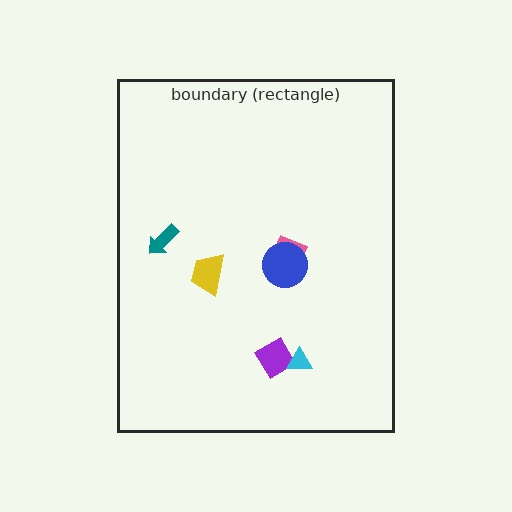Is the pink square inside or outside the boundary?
Inside.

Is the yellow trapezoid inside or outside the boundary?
Inside.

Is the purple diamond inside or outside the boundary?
Inside.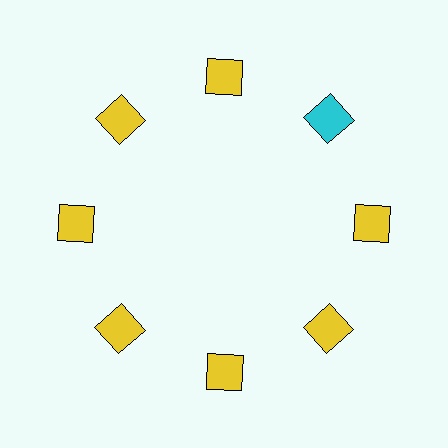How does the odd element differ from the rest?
It has a different color: cyan instead of yellow.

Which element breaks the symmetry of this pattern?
The cyan square at roughly the 2 o'clock position breaks the symmetry. All other shapes are yellow squares.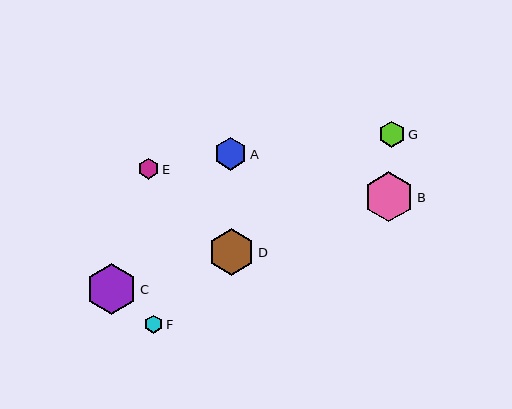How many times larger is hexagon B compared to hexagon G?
Hexagon B is approximately 1.9 times the size of hexagon G.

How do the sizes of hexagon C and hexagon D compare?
Hexagon C and hexagon D are approximately the same size.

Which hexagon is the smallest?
Hexagon F is the smallest with a size of approximately 18 pixels.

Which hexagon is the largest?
Hexagon C is the largest with a size of approximately 51 pixels.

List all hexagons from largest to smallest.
From largest to smallest: C, B, D, A, G, E, F.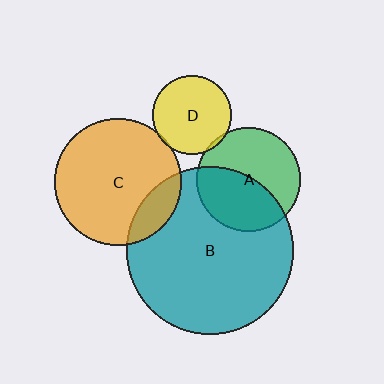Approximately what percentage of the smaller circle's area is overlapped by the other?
Approximately 5%.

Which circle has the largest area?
Circle B (teal).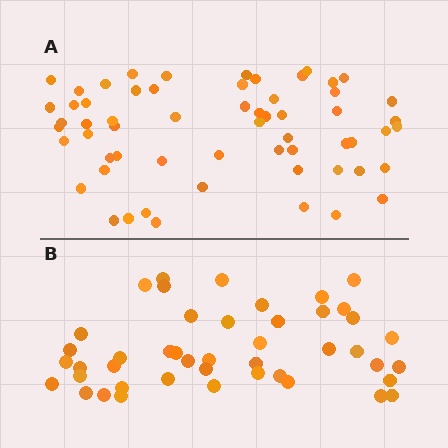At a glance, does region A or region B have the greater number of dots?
Region A (the top region) has more dots.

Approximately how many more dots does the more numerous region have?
Region A has approximately 15 more dots than region B.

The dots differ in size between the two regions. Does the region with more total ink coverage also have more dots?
No. Region B has more total ink coverage because its dots are larger, but region A actually contains more individual dots. Total area can be misleading — the number of items is what matters here.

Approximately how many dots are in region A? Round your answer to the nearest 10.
About 60 dots.